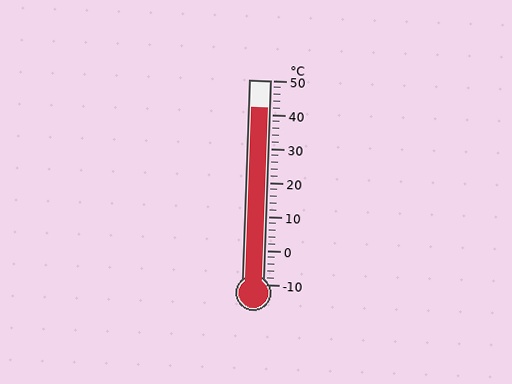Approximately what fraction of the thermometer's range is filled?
The thermometer is filled to approximately 85% of its range.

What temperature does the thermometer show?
The thermometer shows approximately 42°C.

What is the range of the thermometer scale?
The thermometer scale ranges from -10°C to 50°C.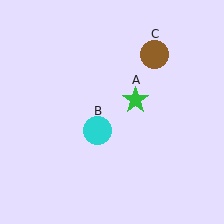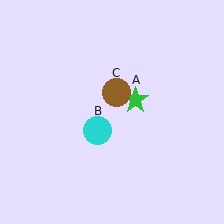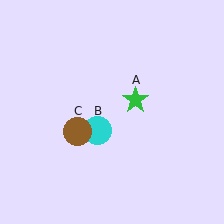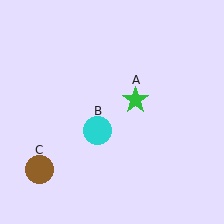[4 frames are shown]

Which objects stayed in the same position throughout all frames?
Green star (object A) and cyan circle (object B) remained stationary.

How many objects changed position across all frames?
1 object changed position: brown circle (object C).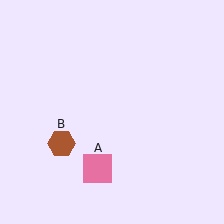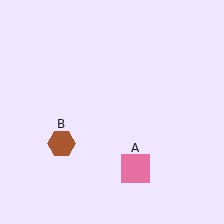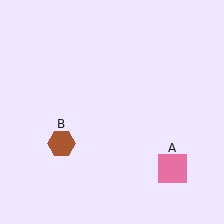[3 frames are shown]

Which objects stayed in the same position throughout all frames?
Brown hexagon (object B) remained stationary.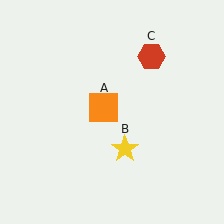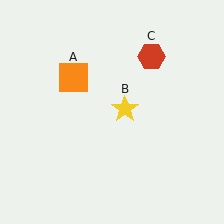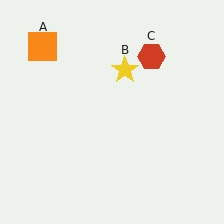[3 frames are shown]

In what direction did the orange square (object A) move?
The orange square (object A) moved up and to the left.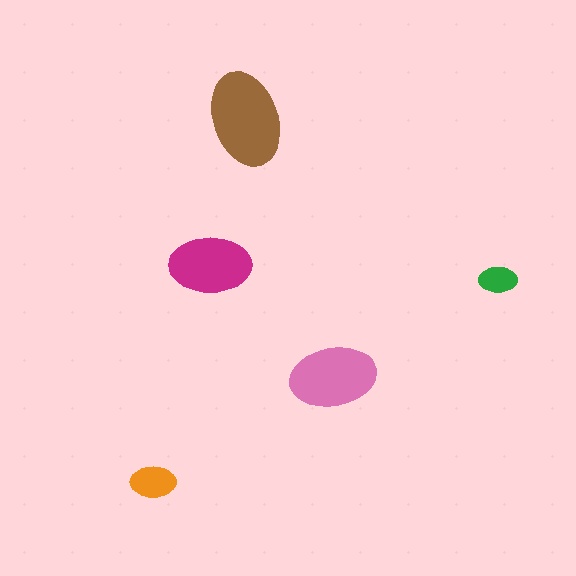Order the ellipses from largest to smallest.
the brown one, the pink one, the magenta one, the orange one, the green one.